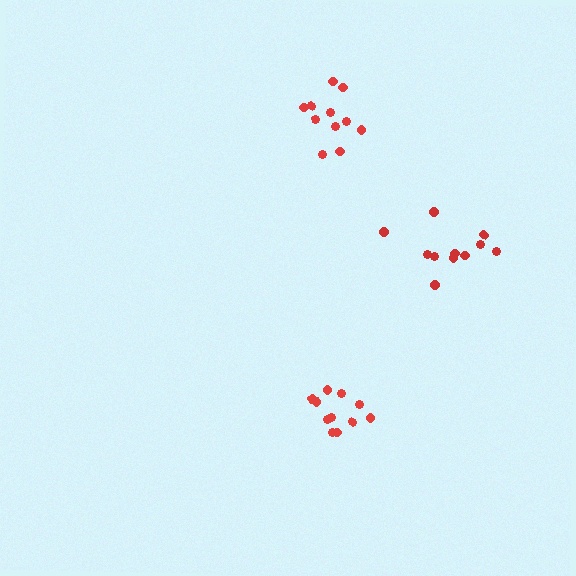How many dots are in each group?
Group 1: 11 dots, Group 2: 11 dots, Group 3: 11 dots (33 total).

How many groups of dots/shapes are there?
There are 3 groups.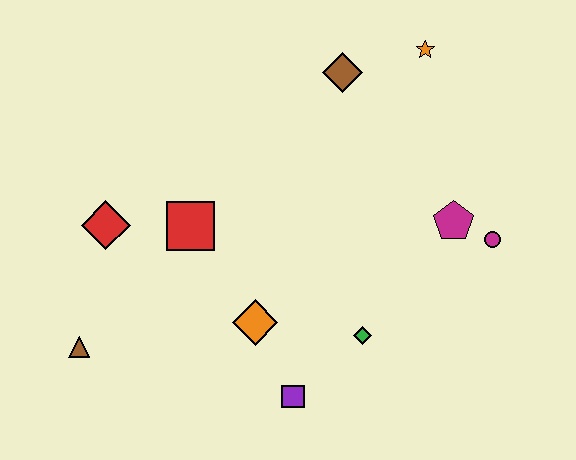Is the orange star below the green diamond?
No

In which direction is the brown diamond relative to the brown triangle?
The brown diamond is above the brown triangle.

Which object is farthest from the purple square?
The orange star is farthest from the purple square.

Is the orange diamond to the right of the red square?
Yes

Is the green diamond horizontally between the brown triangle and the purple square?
No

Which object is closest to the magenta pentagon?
The magenta circle is closest to the magenta pentagon.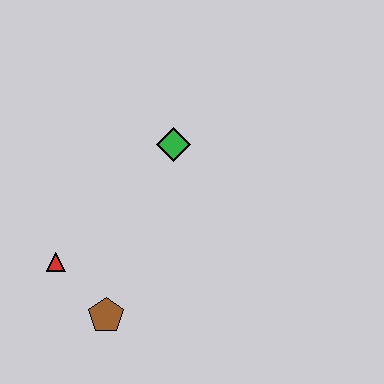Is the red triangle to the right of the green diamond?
No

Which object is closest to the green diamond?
The red triangle is closest to the green diamond.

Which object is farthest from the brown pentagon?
The green diamond is farthest from the brown pentagon.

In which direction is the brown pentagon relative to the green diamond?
The brown pentagon is below the green diamond.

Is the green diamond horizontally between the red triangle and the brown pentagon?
No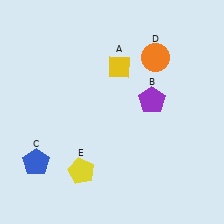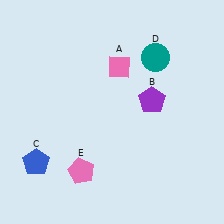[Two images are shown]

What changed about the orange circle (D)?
In Image 1, D is orange. In Image 2, it changed to teal.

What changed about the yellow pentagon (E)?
In Image 1, E is yellow. In Image 2, it changed to pink.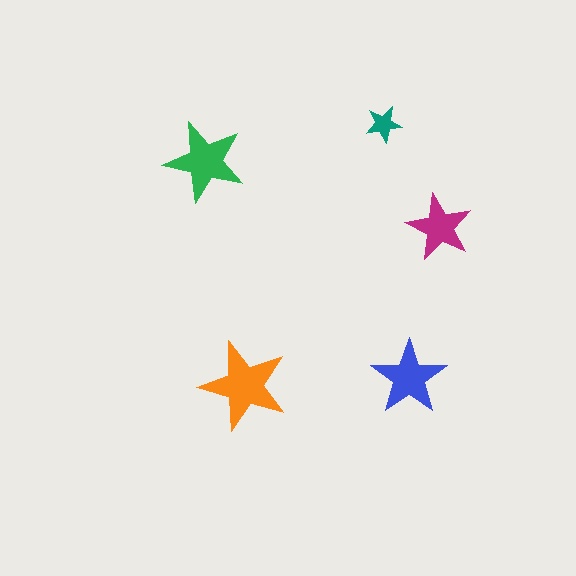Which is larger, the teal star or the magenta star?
The magenta one.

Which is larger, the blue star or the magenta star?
The blue one.